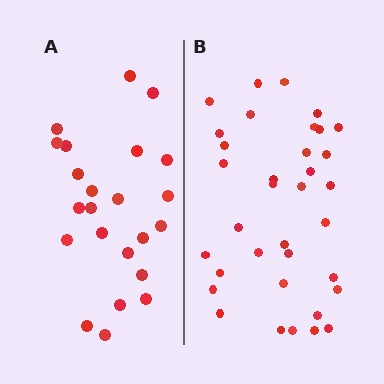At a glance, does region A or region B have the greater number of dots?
Region B (the right region) has more dots.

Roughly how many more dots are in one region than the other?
Region B has roughly 12 or so more dots than region A.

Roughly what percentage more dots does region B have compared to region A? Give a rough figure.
About 50% more.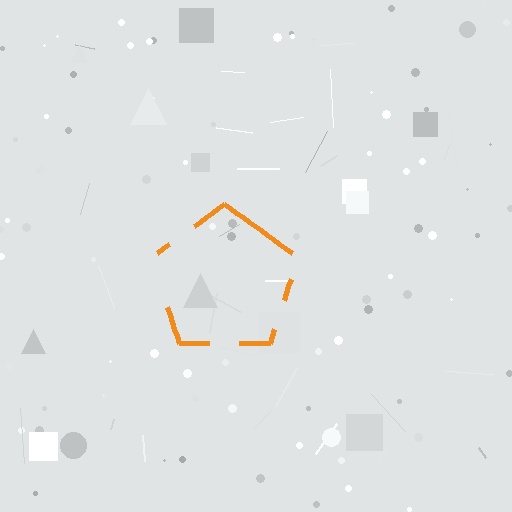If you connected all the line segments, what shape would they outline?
They would outline a pentagon.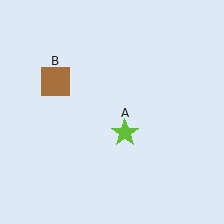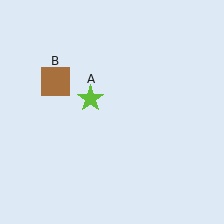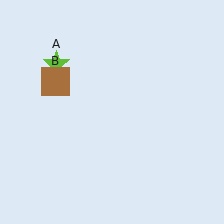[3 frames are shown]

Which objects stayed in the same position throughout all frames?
Brown square (object B) remained stationary.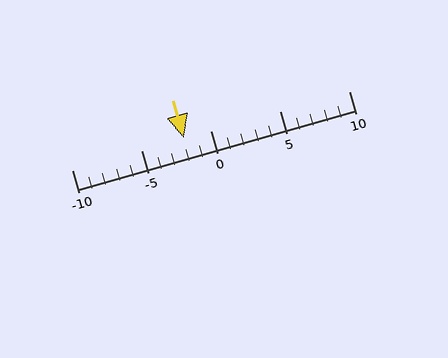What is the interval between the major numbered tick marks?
The major tick marks are spaced 5 units apart.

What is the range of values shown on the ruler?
The ruler shows values from -10 to 10.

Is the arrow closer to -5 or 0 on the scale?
The arrow is closer to 0.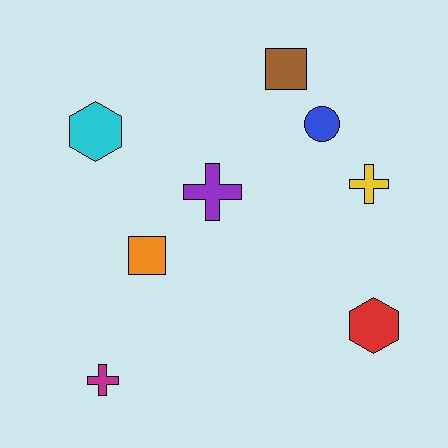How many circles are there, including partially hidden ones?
There is 1 circle.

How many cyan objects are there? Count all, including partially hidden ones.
There is 1 cyan object.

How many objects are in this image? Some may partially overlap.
There are 8 objects.